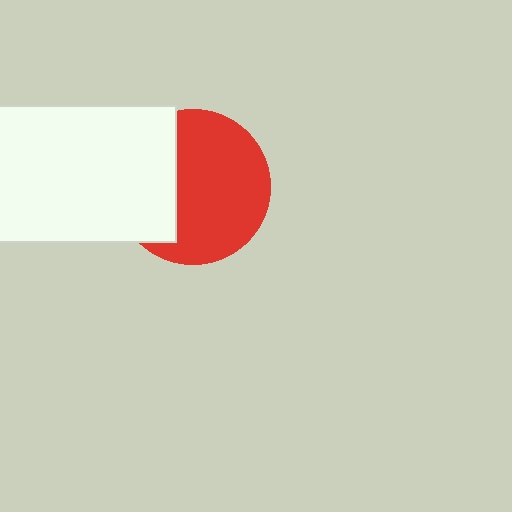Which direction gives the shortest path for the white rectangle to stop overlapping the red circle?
Moving left gives the shortest separation.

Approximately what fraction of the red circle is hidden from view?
Roughly 35% of the red circle is hidden behind the white rectangle.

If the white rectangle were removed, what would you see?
You would see the complete red circle.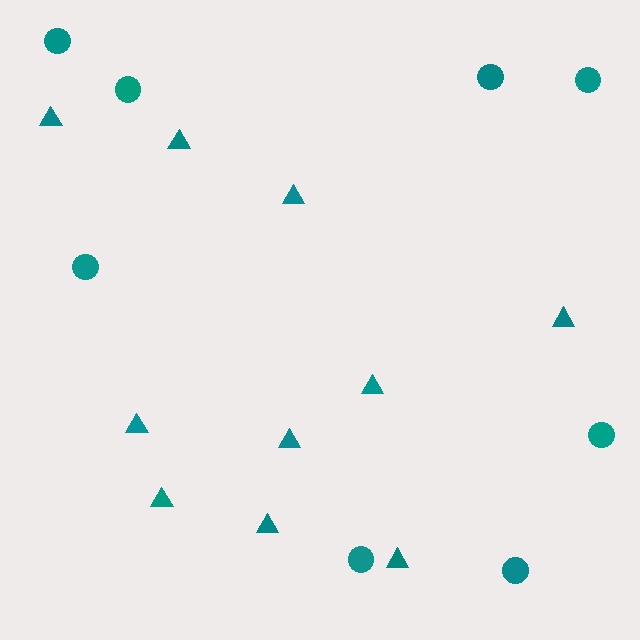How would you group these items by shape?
There are 2 groups: one group of circles (8) and one group of triangles (10).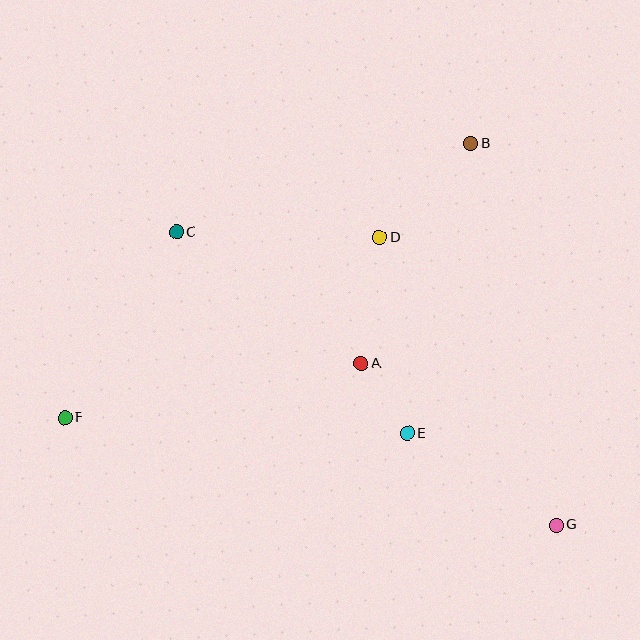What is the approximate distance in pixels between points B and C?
The distance between B and C is approximately 307 pixels.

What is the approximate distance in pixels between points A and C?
The distance between A and C is approximately 227 pixels.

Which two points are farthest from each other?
Points F and G are farthest from each other.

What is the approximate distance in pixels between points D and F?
The distance between D and F is approximately 363 pixels.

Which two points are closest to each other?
Points A and E are closest to each other.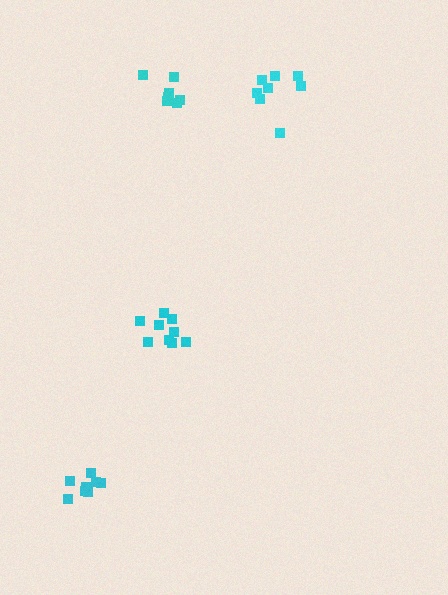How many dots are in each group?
Group 1: 9 dots, Group 2: 8 dots, Group 3: 8 dots, Group 4: 8 dots (33 total).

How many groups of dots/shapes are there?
There are 4 groups.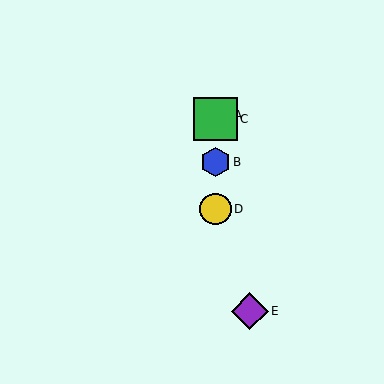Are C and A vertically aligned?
Yes, both are at x≈216.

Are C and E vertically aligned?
No, C is at x≈216 and E is at x≈250.